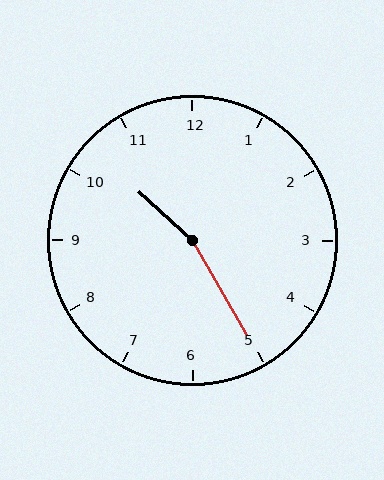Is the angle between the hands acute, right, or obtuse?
It is obtuse.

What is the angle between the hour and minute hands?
Approximately 162 degrees.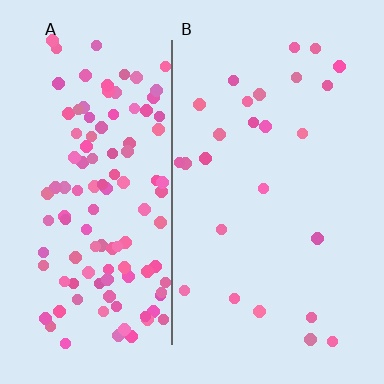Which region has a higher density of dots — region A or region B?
A (the left).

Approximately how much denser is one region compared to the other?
Approximately 4.6× — region A over region B.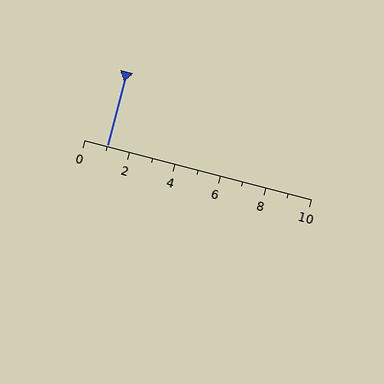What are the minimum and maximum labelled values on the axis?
The axis runs from 0 to 10.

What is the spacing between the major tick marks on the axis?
The major ticks are spaced 2 apart.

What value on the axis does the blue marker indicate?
The marker indicates approximately 1.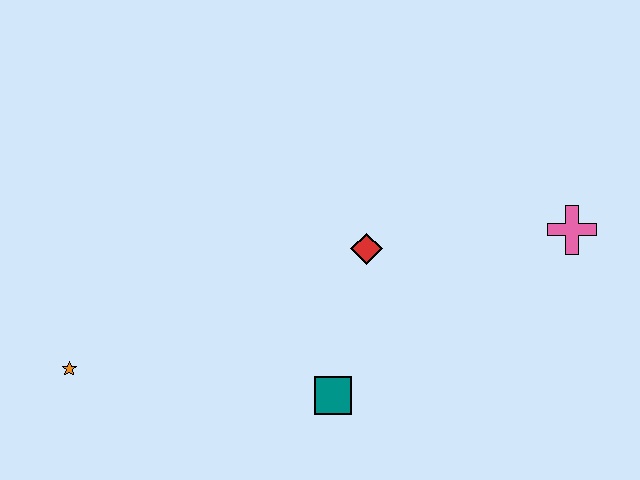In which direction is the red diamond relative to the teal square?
The red diamond is above the teal square.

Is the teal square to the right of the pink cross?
No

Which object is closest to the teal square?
The red diamond is closest to the teal square.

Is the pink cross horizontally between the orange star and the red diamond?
No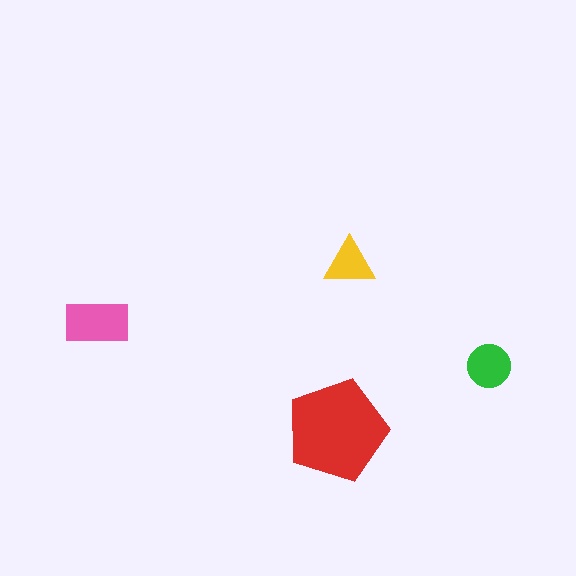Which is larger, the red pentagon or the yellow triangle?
The red pentagon.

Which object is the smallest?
The yellow triangle.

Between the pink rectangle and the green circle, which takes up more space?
The pink rectangle.